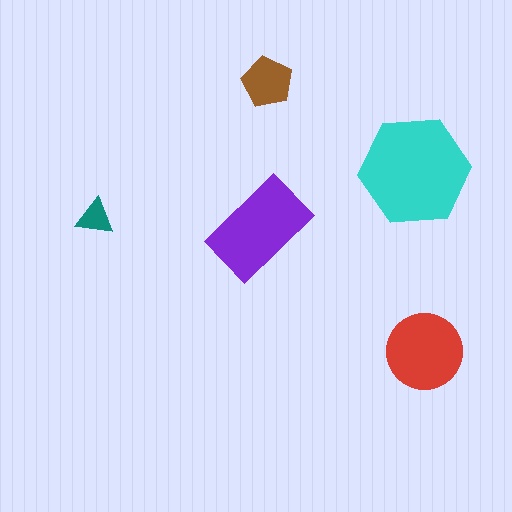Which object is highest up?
The brown pentagon is topmost.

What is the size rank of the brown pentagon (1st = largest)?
4th.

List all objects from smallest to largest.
The teal triangle, the brown pentagon, the red circle, the purple rectangle, the cyan hexagon.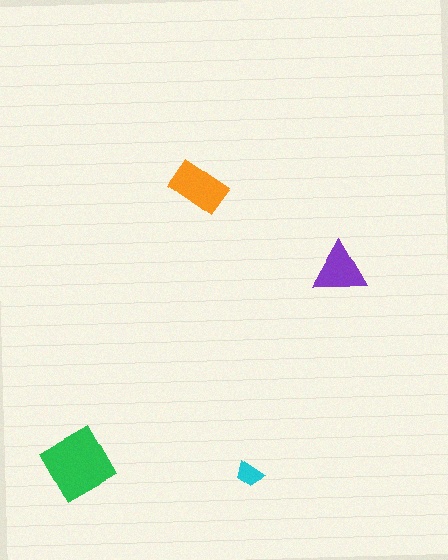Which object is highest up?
The orange rectangle is topmost.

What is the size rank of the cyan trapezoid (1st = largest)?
4th.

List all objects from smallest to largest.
The cyan trapezoid, the purple triangle, the orange rectangle, the green diamond.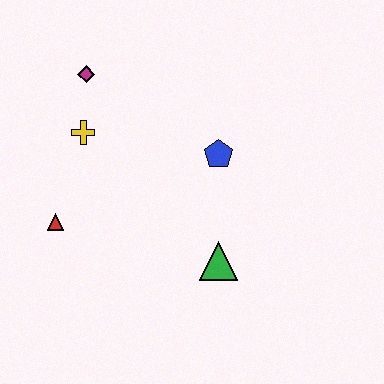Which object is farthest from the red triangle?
The blue pentagon is farthest from the red triangle.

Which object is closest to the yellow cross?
The magenta diamond is closest to the yellow cross.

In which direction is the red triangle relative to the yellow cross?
The red triangle is below the yellow cross.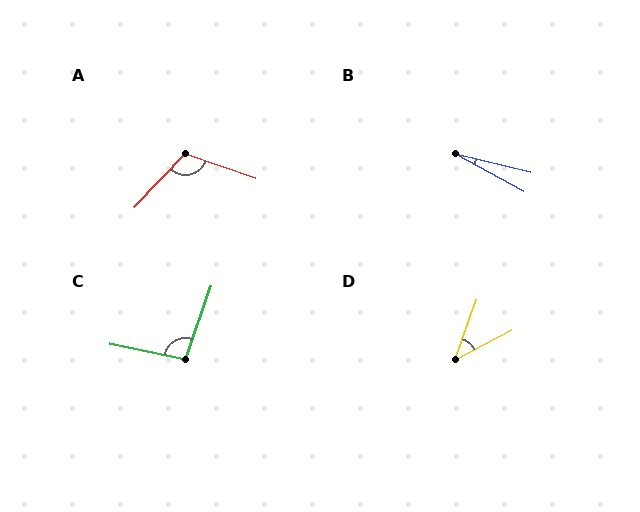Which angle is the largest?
A, at approximately 114 degrees.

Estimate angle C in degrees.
Approximately 98 degrees.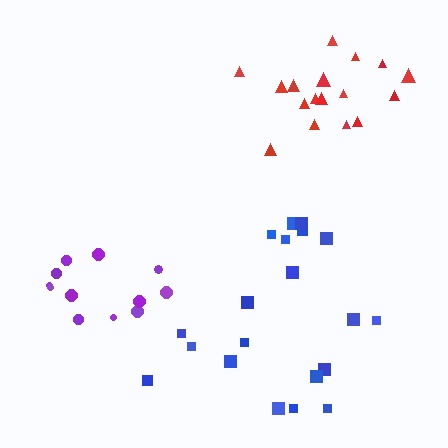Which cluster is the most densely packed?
Red.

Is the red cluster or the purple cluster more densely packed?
Red.